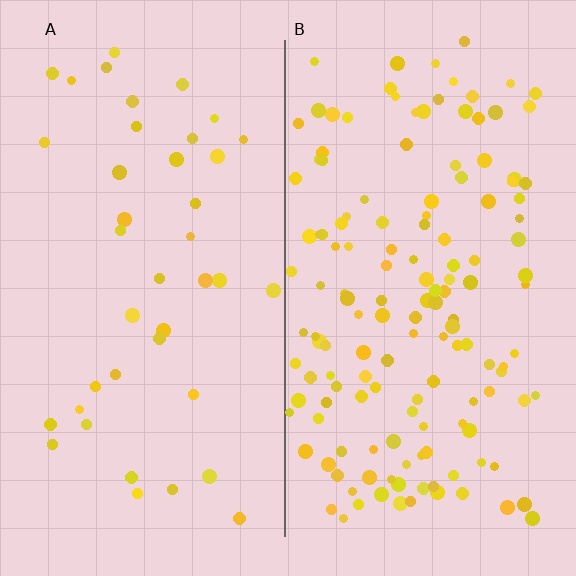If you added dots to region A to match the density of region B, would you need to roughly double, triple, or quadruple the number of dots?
Approximately quadruple.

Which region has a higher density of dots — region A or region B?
B (the right).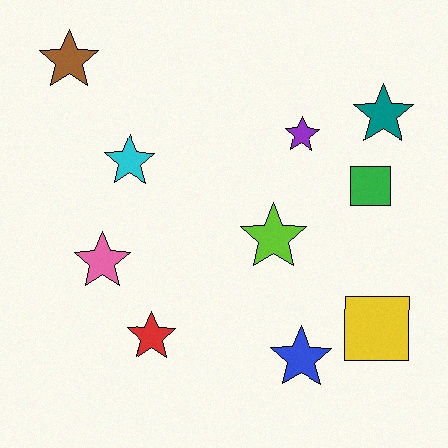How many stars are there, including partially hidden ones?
There are 8 stars.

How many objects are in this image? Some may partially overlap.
There are 10 objects.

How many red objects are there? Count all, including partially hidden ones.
There is 1 red object.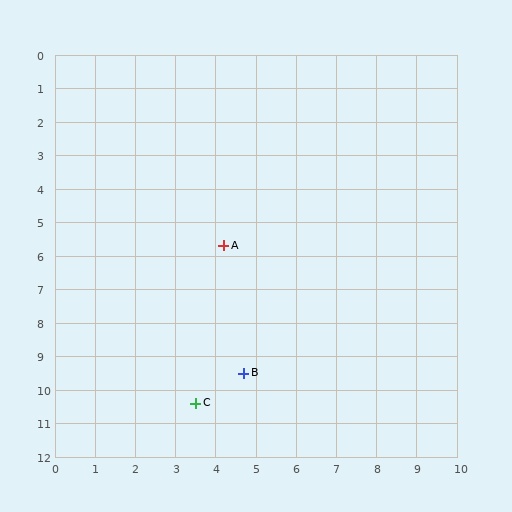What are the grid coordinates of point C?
Point C is at approximately (3.5, 10.4).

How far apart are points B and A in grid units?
Points B and A are about 3.8 grid units apart.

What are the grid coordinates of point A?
Point A is at approximately (4.2, 5.7).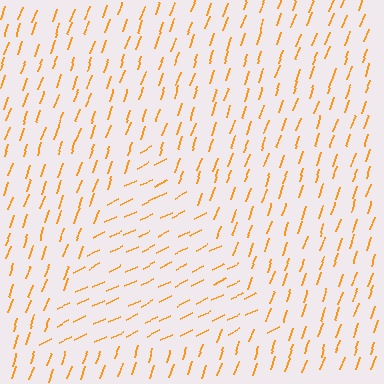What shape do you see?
I see a triangle.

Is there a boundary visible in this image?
Yes, there is a texture boundary formed by a change in line orientation.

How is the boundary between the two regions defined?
The boundary is defined purely by a change in line orientation (approximately 45 degrees difference). All lines are the same color and thickness.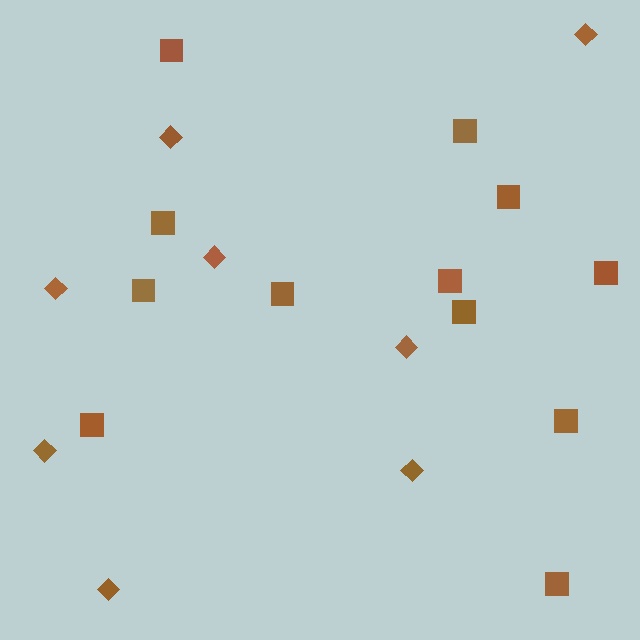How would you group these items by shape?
There are 2 groups: one group of diamonds (8) and one group of squares (12).